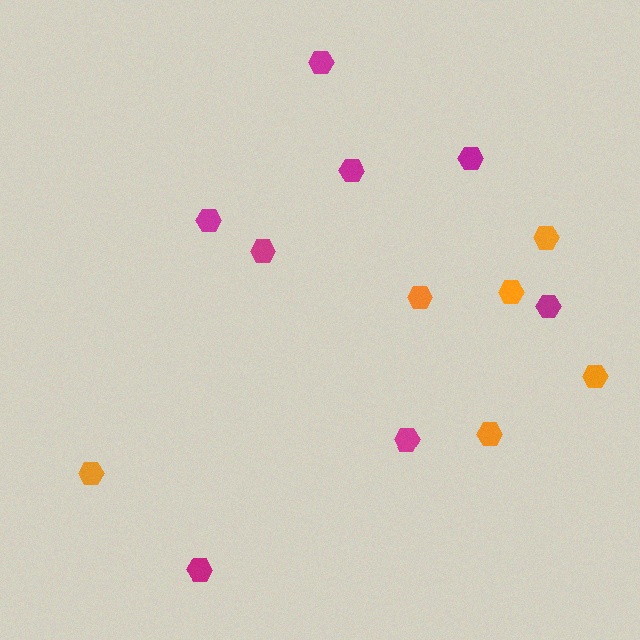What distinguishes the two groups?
There are 2 groups: one group of orange hexagons (6) and one group of magenta hexagons (8).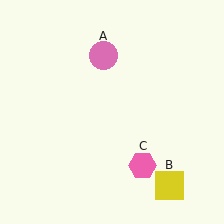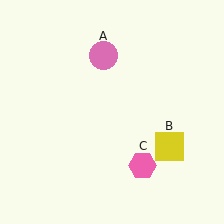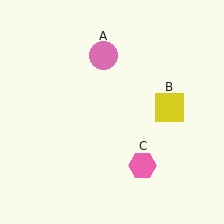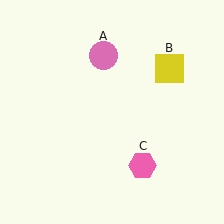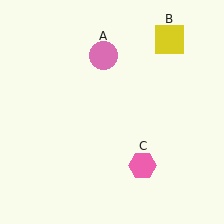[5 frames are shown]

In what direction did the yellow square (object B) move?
The yellow square (object B) moved up.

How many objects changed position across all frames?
1 object changed position: yellow square (object B).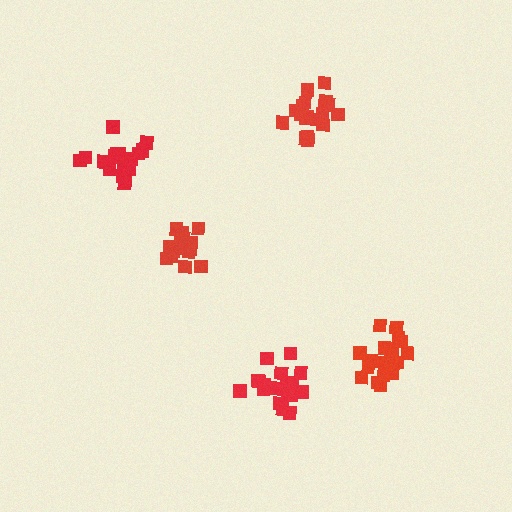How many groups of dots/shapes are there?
There are 5 groups.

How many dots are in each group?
Group 1: 18 dots, Group 2: 18 dots, Group 3: 20 dots, Group 4: 19 dots, Group 5: 17 dots (92 total).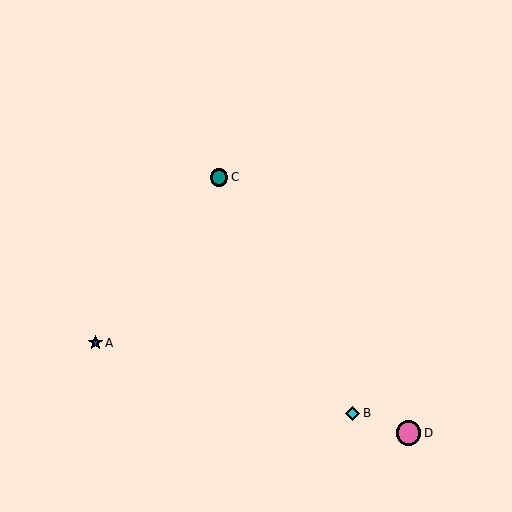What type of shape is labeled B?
Shape B is a cyan diamond.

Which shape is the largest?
The pink circle (labeled D) is the largest.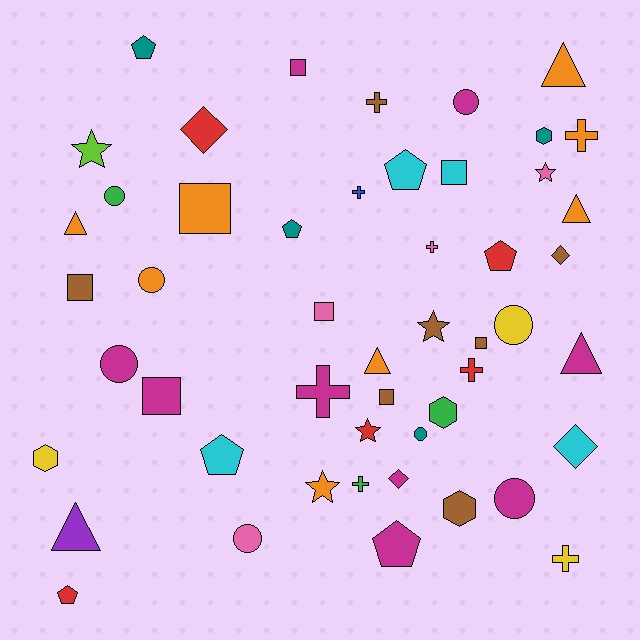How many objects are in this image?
There are 50 objects.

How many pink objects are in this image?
There are 4 pink objects.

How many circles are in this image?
There are 8 circles.